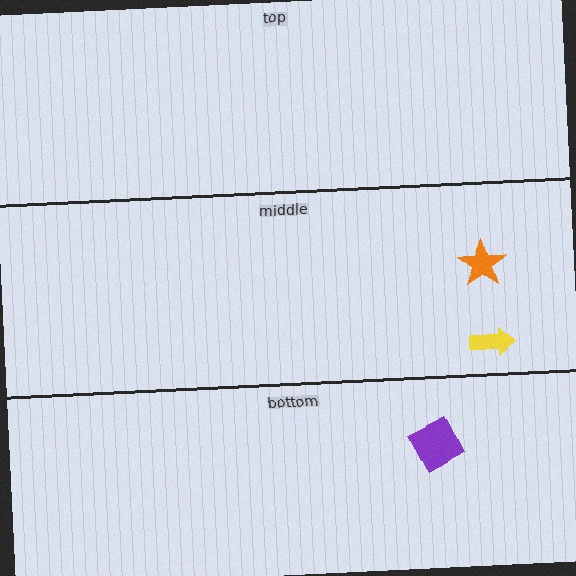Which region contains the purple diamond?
The bottom region.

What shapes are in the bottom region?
The purple diamond.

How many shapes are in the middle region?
2.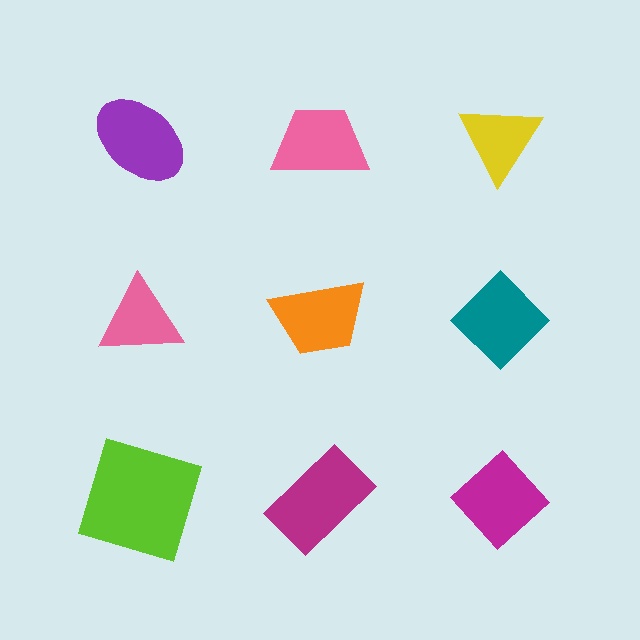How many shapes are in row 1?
3 shapes.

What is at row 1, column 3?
A yellow triangle.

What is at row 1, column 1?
A purple ellipse.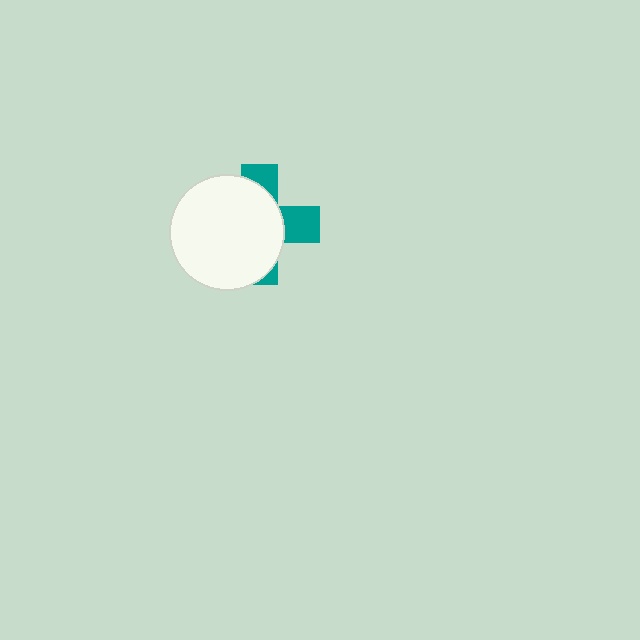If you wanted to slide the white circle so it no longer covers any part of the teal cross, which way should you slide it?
Slide it left — that is the most direct way to separate the two shapes.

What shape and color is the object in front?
The object in front is a white circle.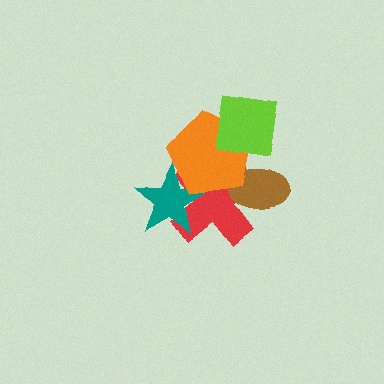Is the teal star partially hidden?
Yes, it is partially covered by another shape.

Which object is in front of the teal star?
The orange pentagon is in front of the teal star.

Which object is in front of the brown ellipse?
The orange pentagon is in front of the brown ellipse.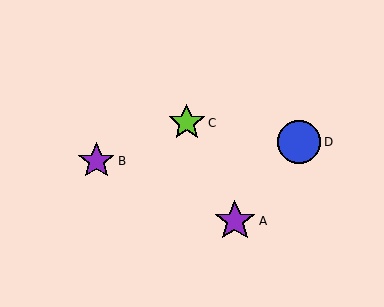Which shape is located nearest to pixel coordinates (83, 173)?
The purple star (labeled B) at (96, 161) is nearest to that location.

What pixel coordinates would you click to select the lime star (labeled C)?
Click at (187, 123) to select the lime star C.